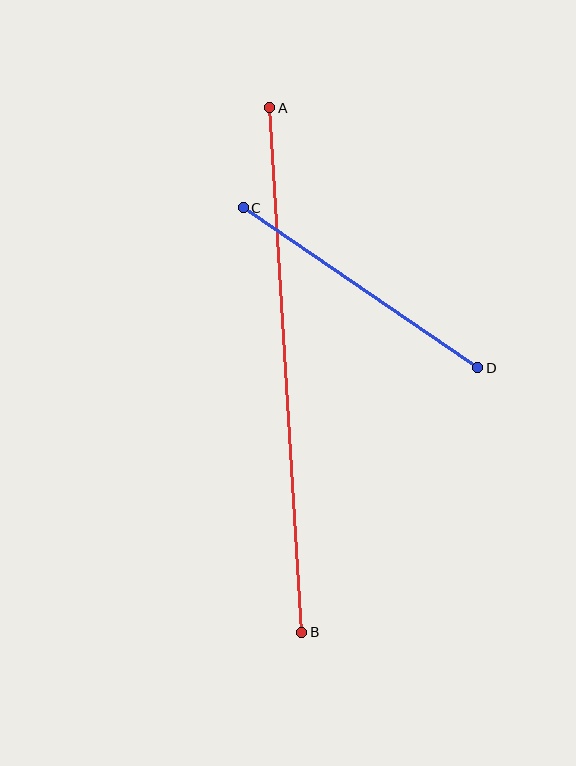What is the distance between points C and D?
The distance is approximately 284 pixels.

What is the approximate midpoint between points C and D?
The midpoint is at approximately (360, 288) pixels.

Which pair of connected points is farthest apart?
Points A and B are farthest apart.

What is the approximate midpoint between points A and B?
The midpoint is at approximately (286, 370) pixels.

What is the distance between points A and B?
The distance is approximately 525 pixels.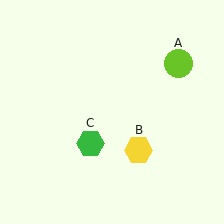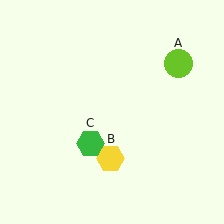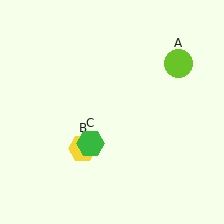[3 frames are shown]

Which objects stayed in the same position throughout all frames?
Lime circle (object A) and green hexagon (object C) remained stationary.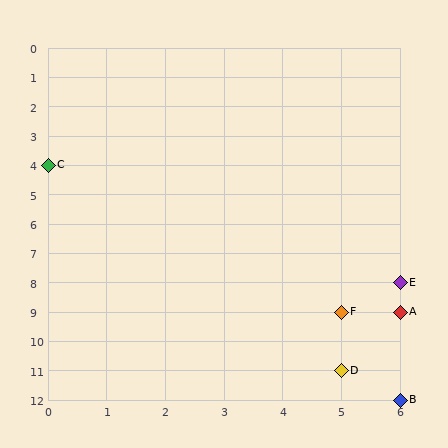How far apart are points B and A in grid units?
Points B and A are 3 rows apart.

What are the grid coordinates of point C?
Point C is at grid coordinates (0, 4).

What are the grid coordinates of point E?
Point E is at grid coordinates (6, 8).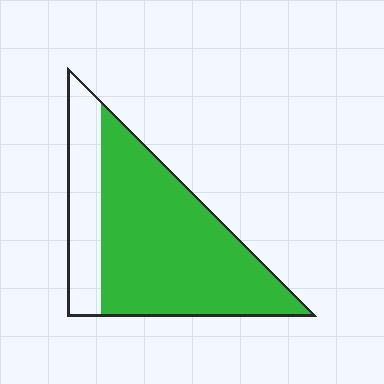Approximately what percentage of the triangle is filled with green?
Approximately 75%.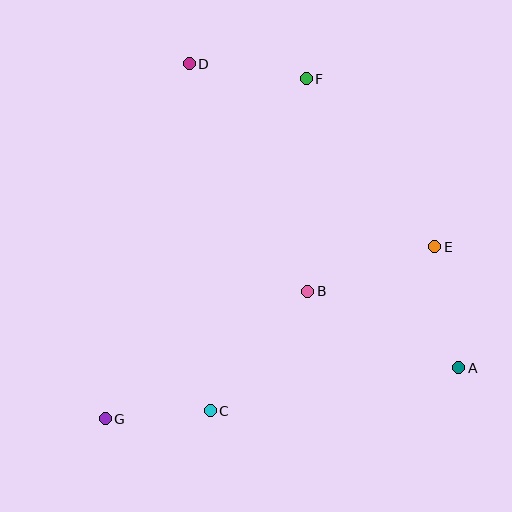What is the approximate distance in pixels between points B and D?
The distance between B and D is approximately 257 pixels.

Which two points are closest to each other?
Points C and G are closest to each other.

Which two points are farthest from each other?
Points A and D are farthest from each other.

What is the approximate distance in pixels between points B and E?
The distance between B and E is approximately 135 pixels.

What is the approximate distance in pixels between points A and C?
The distance between A and C is approximately 252 pixels.